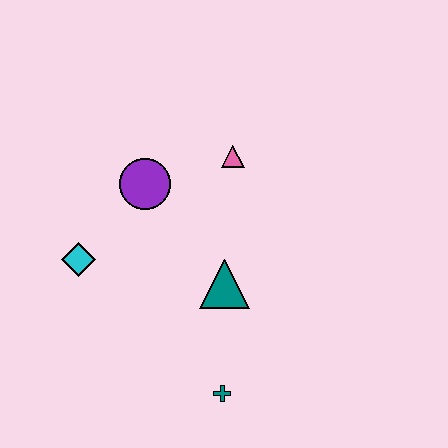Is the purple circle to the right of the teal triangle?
No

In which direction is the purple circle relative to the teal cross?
The purple circle is above the teal cross.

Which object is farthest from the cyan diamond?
The teal cross is farthest from the cyan diamond.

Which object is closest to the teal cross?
The teal triangle is closest to the teal cross.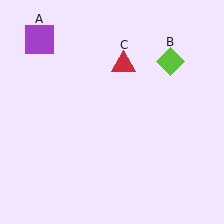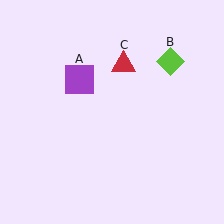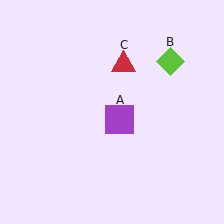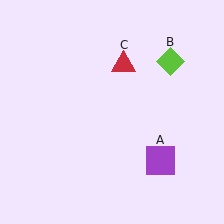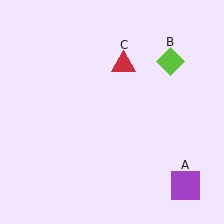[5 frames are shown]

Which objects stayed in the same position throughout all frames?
Lime diamond (object B) and red triangle (object C) remained stationary.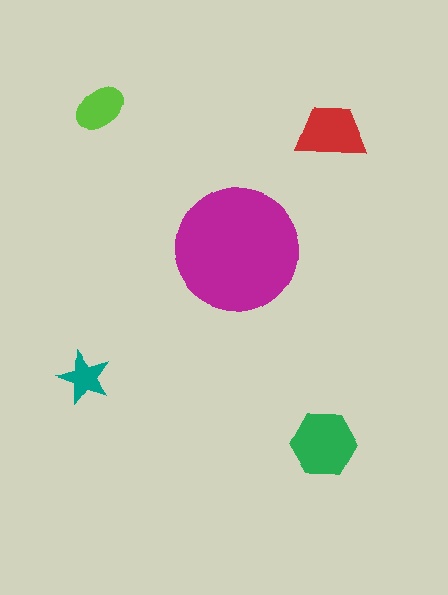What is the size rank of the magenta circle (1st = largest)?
1st.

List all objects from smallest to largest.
The teal star, the lime ellipse, the red trapezoid, the green hexagon, the magenta circle.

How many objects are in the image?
There are 5 objects in the image.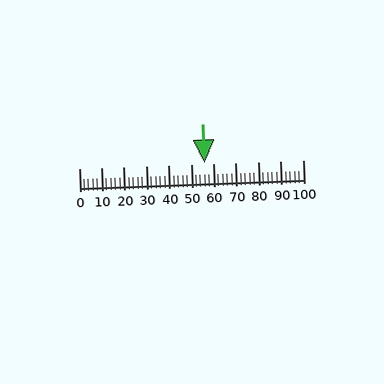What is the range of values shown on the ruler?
The ruler shows values from 0 to 100.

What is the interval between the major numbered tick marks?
The major tick marks are spaced 10 units apart.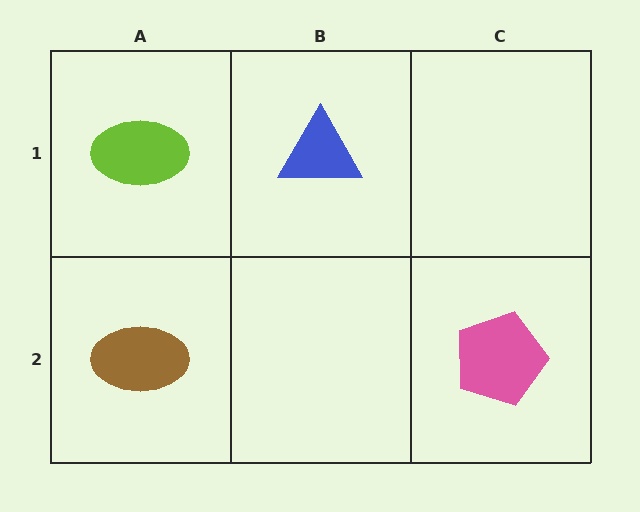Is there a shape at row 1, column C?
No, that cell is empty.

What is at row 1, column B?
A blue triangle.